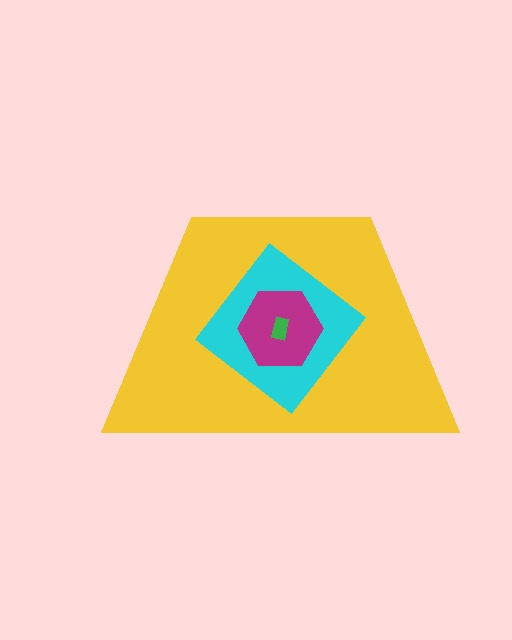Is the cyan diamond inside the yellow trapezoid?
Yes.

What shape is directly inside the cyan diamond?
The magenta hexagon.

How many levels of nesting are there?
4.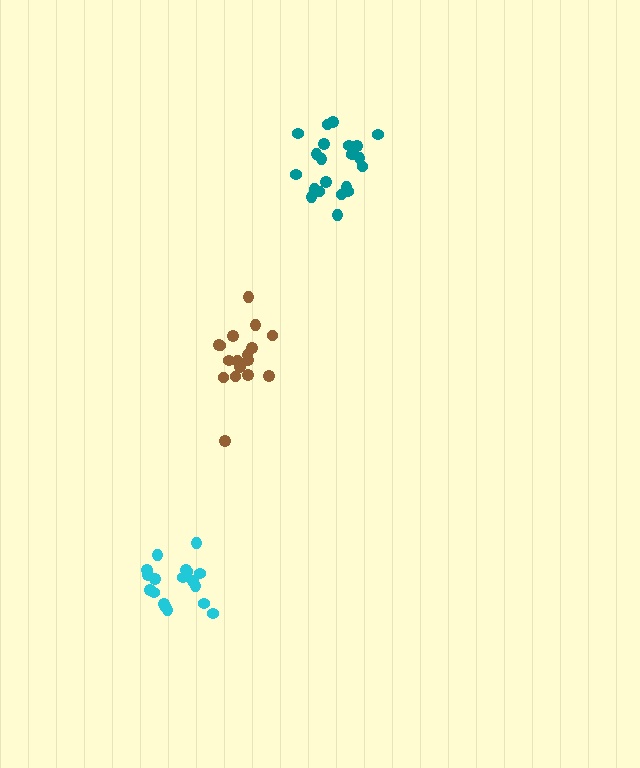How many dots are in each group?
Group 1: 21 dots, Group 2: 19 dots, Group 3: 17 dots (57 total).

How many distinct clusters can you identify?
There are 3 distinct clusters.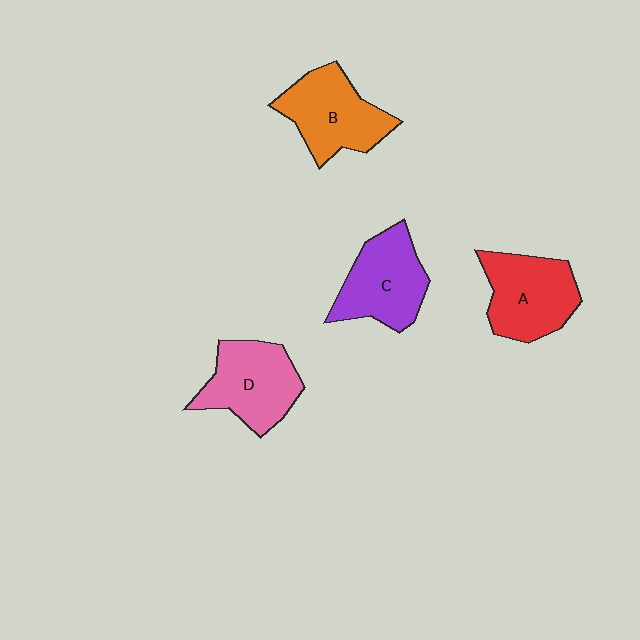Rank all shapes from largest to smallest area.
From largest to smallest: A (red), B (orange), D (pink), C (purple).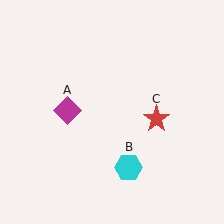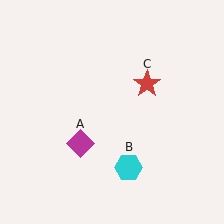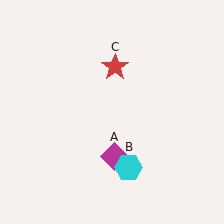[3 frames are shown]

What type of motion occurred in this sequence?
The magenta diamond (object A), red star (object C) rotated counterclockwise around the center of the scene.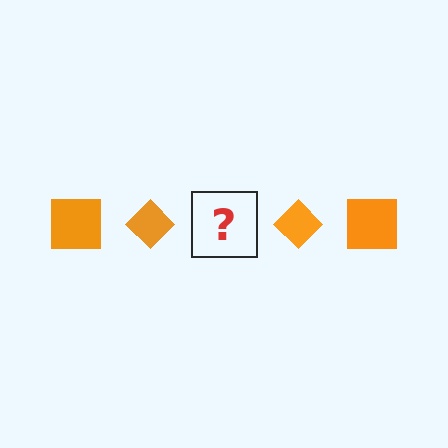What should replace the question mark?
The question mark should be replaced with an orange square.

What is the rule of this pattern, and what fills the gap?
The rule is that the pattern cycles through square, diamond shapes in orange. The gap should be filled with an orange square.